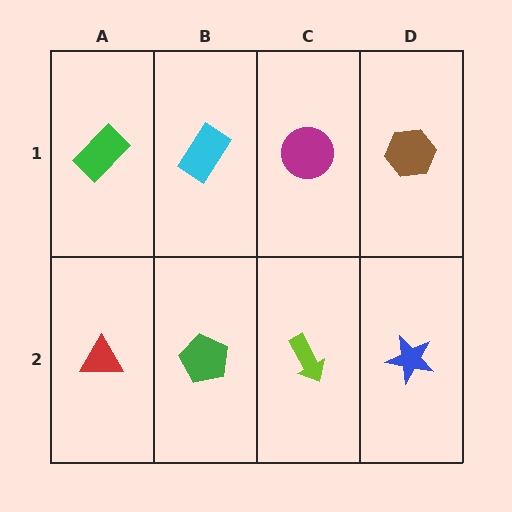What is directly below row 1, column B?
A green pentagon.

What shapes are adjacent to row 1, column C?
A lime arrow (row 2, column C), a cyan rectangle (row 1, column B), a brown hexagon (row 1, column D).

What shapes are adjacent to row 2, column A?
A green rectangle (row 1, column A), a green pentagon (row 2, column B).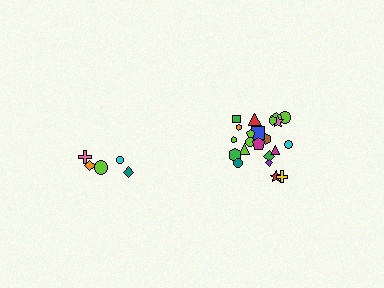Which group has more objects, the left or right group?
The right group.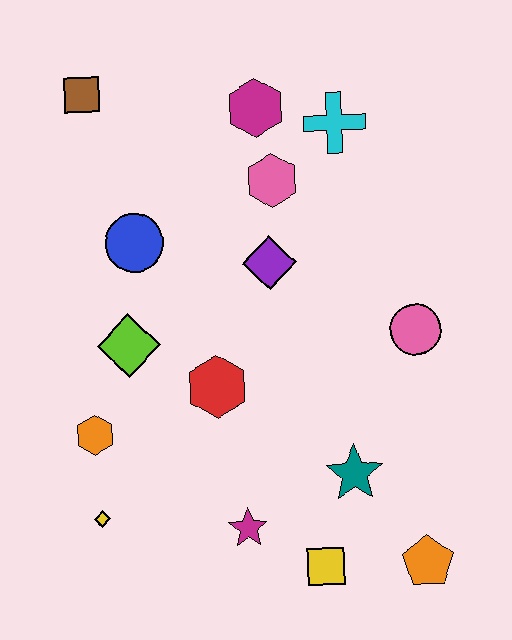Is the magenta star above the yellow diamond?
No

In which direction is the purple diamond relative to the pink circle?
The purple diamond is to the left of the pink circle.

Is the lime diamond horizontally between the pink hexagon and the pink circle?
No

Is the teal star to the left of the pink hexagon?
No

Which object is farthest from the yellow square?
The brown square is farthest from the yellow square.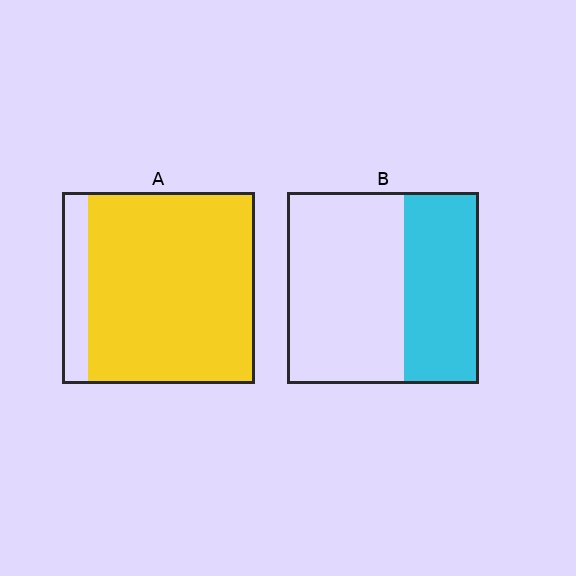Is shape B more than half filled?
No.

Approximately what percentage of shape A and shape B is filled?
A is approximately 85% and B is approximately 40%.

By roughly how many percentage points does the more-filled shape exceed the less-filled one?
By roughly 45 percentage points (A over B).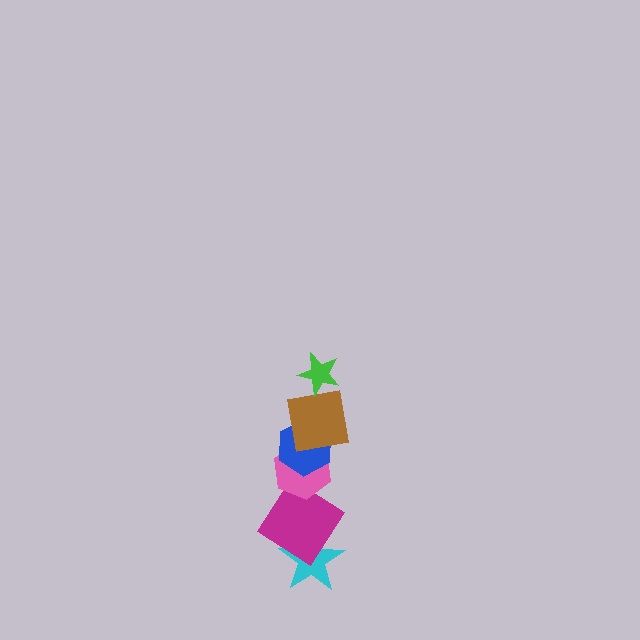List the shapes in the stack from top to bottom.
From top to bottom: the green star, the brown square, the blue hexagon, the pink hexagon, the magenta diamond, the cyan star.